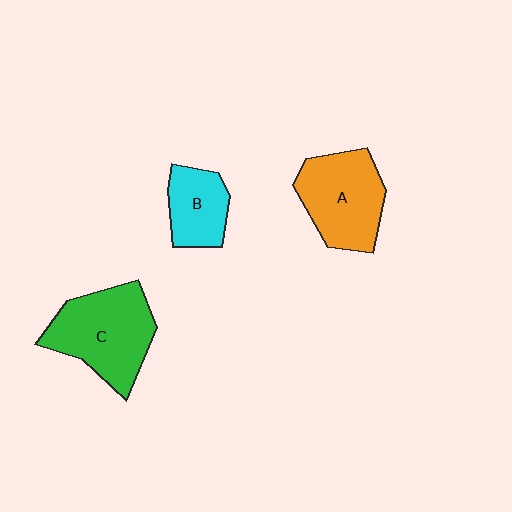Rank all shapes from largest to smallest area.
From largest to smallest: C (green), A (orange), B (cyan).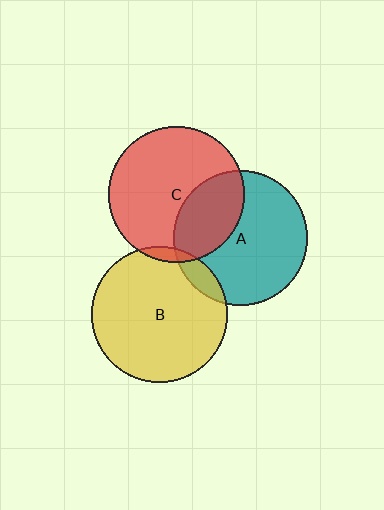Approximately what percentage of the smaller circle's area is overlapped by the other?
Approximately 10%.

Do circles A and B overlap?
Yes.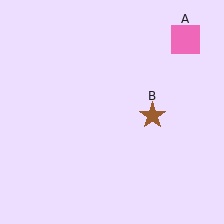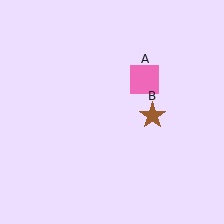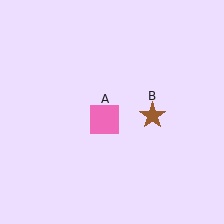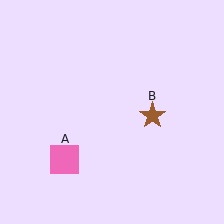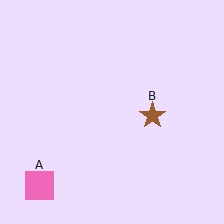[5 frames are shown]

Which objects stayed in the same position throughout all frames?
Brown star (object B) remained stationary.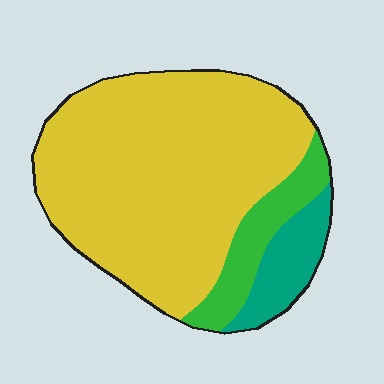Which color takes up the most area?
Yellow, at roughly 75%.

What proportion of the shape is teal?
Teal covers 11% of the shape.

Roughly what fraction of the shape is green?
Green takes up less than a sixth of the shape.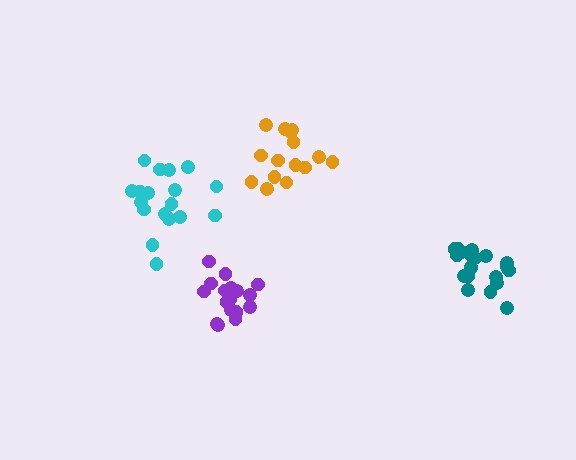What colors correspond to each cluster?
The clusters are colored: cyan, orange, purple, teal.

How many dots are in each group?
Group 1: 18 dots, Group 2: 15 dots, Group 3: 18 dots, Group 4: 20 dots (71 total).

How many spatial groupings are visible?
There are 4 spatial groupings.